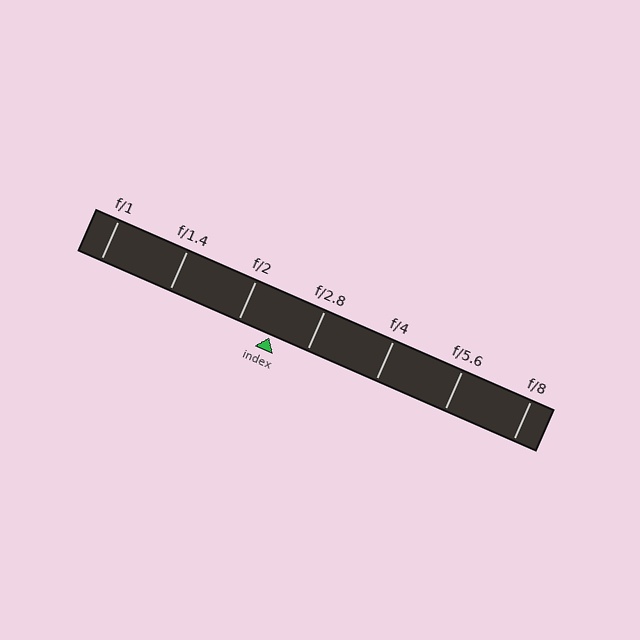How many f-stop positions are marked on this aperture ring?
There are 7 f-stop positions marked.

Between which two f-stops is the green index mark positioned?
The index mark is between f/2 and f/2.8.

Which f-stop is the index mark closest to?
The index mark is closest to f/2.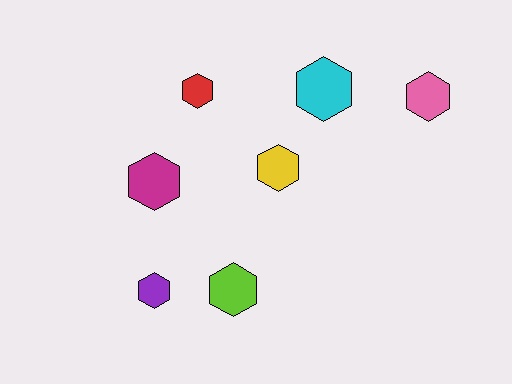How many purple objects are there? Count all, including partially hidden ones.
There is 1 purple object.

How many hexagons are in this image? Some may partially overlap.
There are 7 hexagons.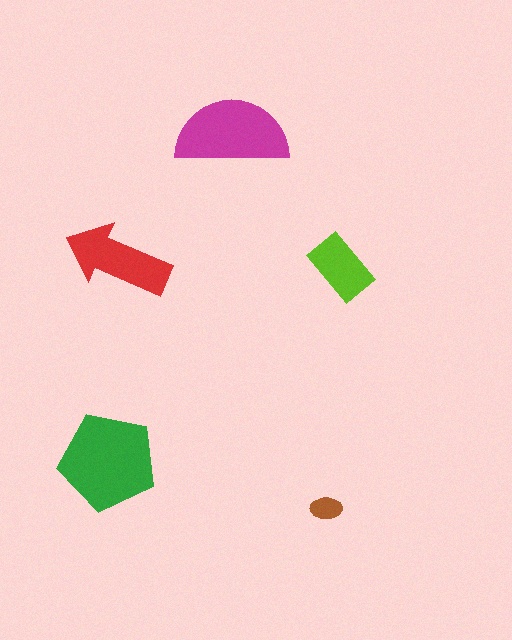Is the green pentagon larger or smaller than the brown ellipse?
Larger.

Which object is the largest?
The green pentagon.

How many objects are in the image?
There are 5 objects in the image.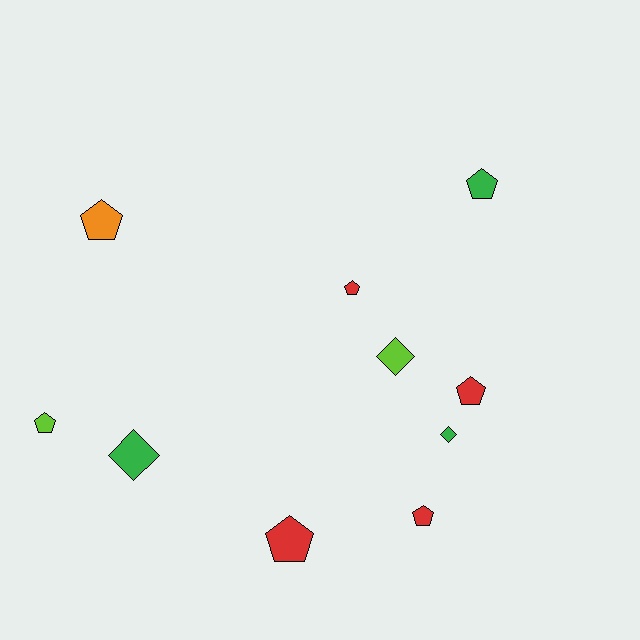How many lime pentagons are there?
There is 1 lime pentagon.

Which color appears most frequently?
Red, with 4 objects.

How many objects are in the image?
There are 10 objects.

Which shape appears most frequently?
Pentagon, with 7 objects.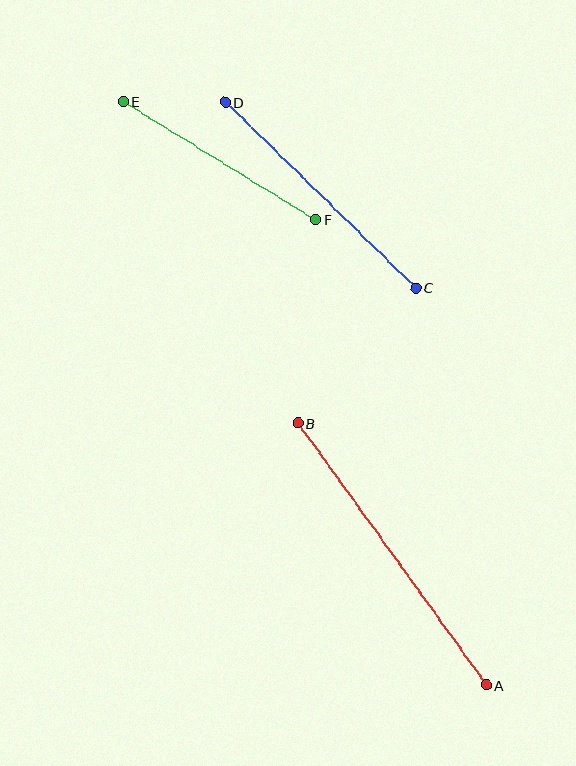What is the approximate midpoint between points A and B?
The midpoint is at approximately (392, 554) pixels.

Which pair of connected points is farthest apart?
Points A and B are farthest apart.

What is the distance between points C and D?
The distance is approximately 266 pixels.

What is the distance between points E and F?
The distance is approximately 225 pixels.